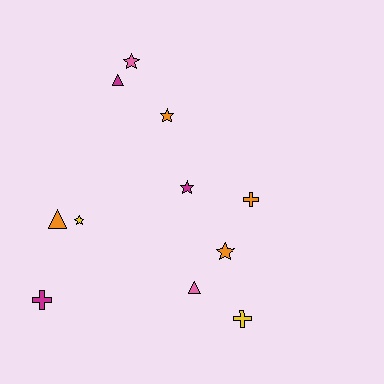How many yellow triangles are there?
There are no yellow triangles.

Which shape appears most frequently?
Star, with 5 objects.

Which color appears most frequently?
Orange, with 4 objects.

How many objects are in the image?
There are 11 objects.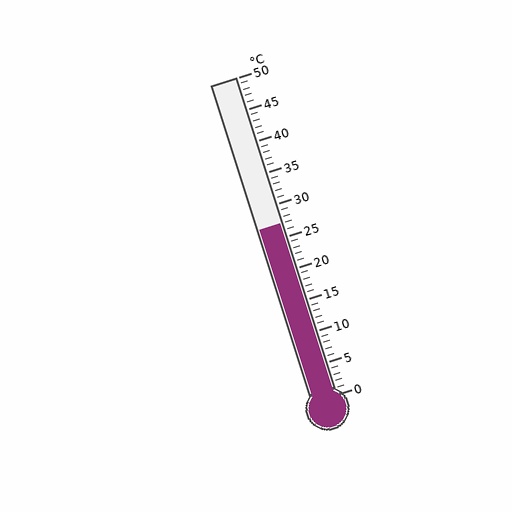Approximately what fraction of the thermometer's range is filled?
The thermometer is filled to approximately 55% of its range.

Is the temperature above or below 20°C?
The temperature is above 20°C.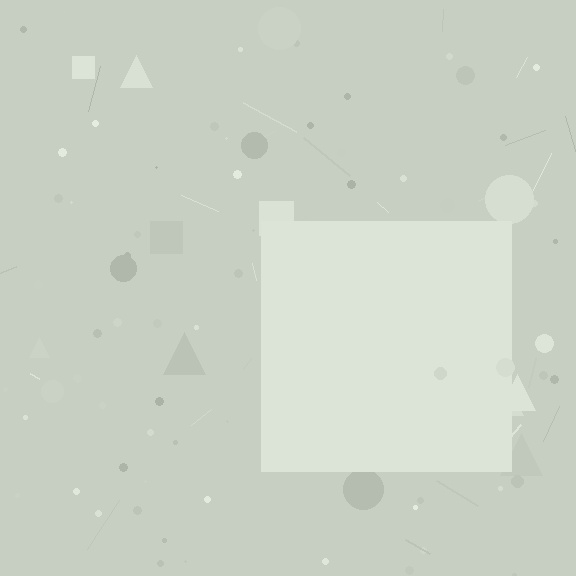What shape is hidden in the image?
A square is hidden in the image.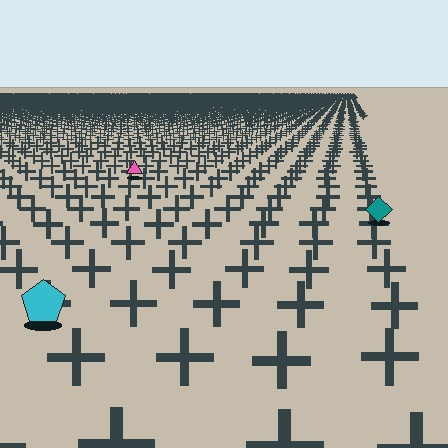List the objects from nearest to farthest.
From nearest to farthest: the cyan pentagon, the teal diamond, the pink triangle.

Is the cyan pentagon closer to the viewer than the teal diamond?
Yes. The cyan pentagon is closer — you can tell from the texture gradient: the ground texture is coarser near it.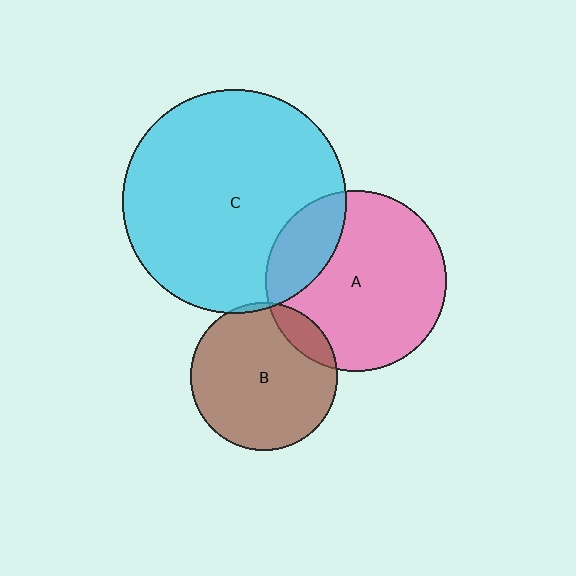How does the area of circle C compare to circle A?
Approximately 1.5 times.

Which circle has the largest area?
Circle C (cyan).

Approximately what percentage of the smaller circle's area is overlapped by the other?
Approximately 20%.